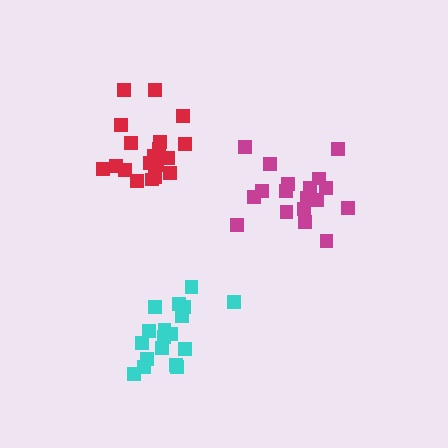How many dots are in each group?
Group 1: 18 dots, Group 2: 18 dots, Group 3: 19 dots (55 total).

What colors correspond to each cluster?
The clusters are colored: magenta, cyan, red.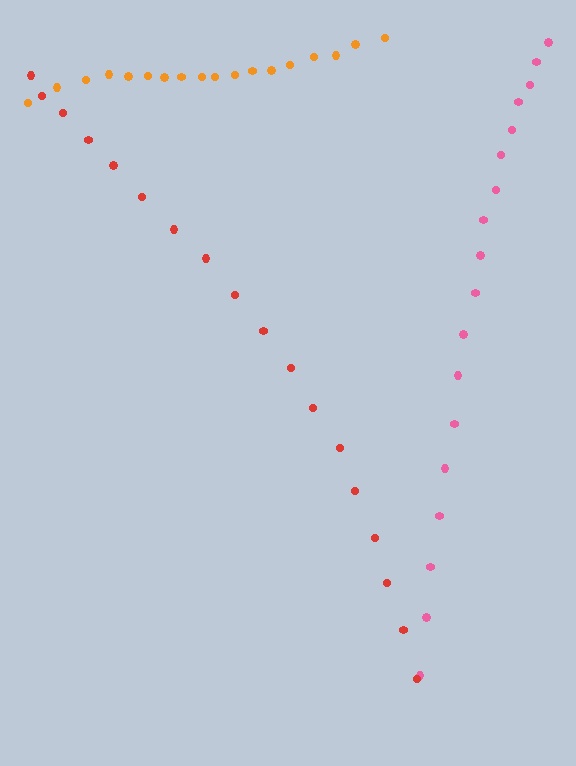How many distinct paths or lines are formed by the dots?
There are 3 distinct paths.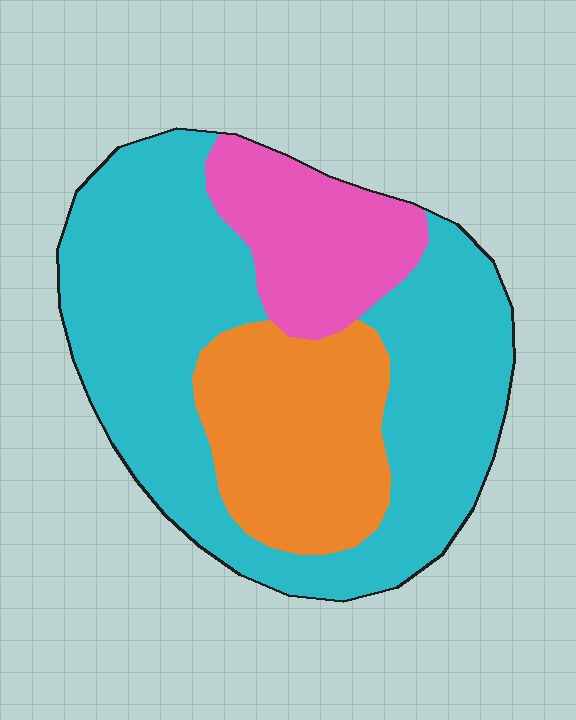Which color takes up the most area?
Cyan, at roughly 60%.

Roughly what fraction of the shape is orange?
Orange takes up about one quarter (1/4) of the shape.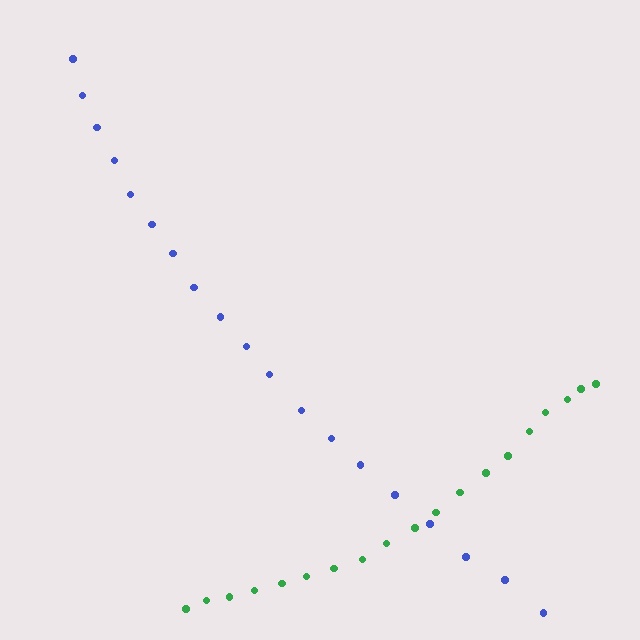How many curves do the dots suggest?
There are 2 distinct paths.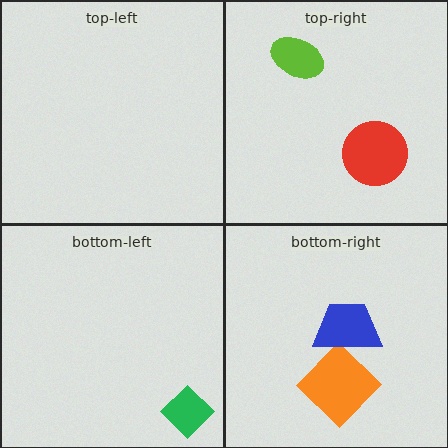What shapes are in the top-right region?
The red circle, the lime ellipse.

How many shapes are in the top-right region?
2.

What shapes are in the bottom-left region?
The green diamond.